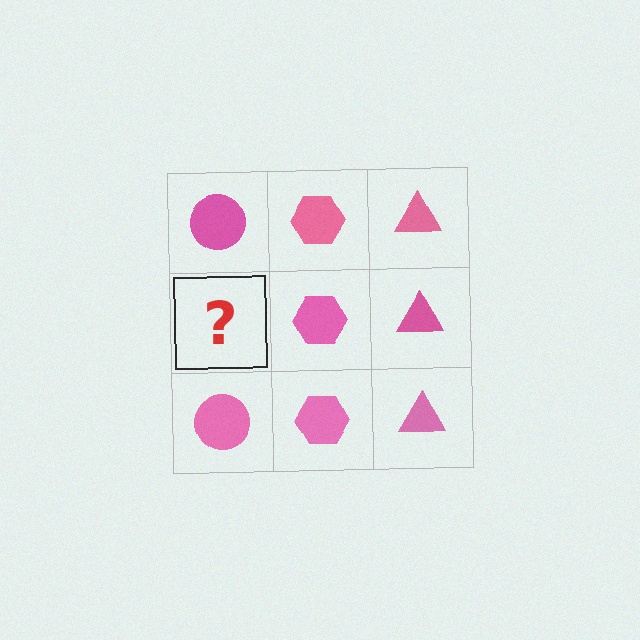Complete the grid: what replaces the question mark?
The question mark should be replaced with a pink circle.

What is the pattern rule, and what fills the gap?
The rule is that each column has a consistent shape. The gap should be filled with a pink circle.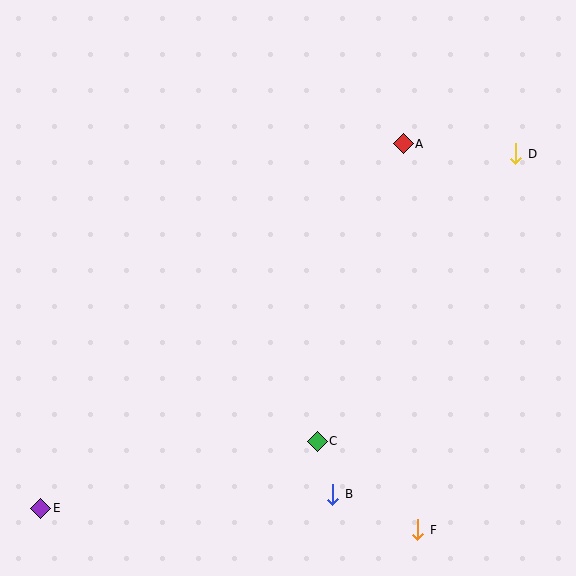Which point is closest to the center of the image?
Point C at (317, 441) is closest to the center.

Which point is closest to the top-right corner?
Point D is closest to the top-right corner.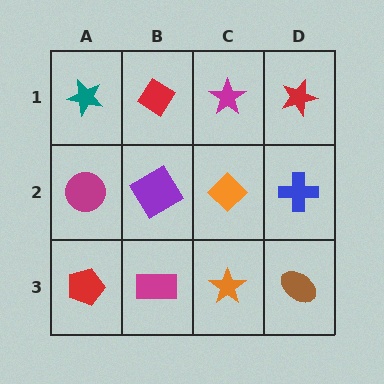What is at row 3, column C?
An orange star.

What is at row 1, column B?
A red diamond.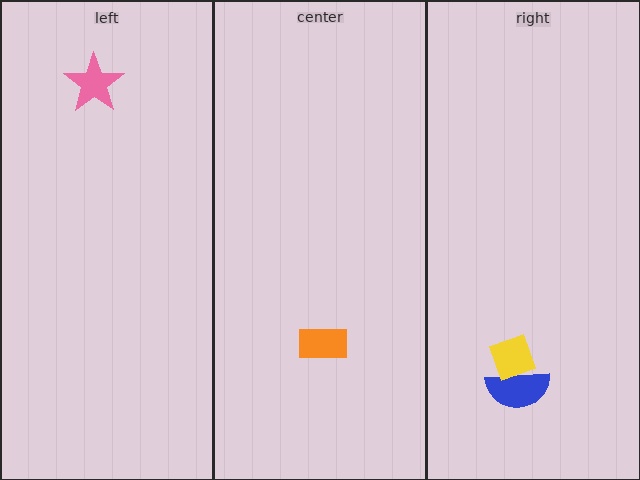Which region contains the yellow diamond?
The right region.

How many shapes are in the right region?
2.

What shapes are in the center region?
The orange rectangle.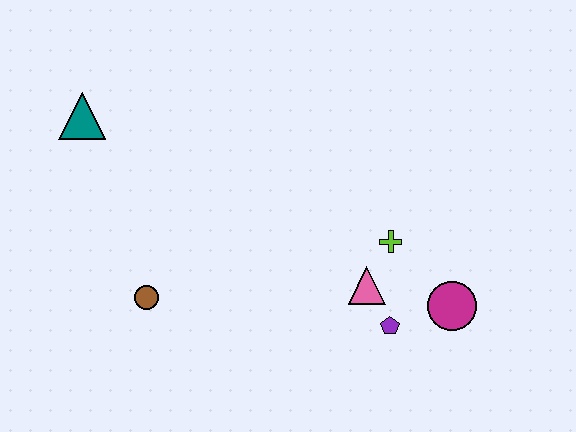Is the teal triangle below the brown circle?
No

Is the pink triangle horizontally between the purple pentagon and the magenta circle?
No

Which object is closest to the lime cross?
The pink triangle is closest to the lime cross.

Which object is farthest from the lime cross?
The teal triangle is farthest from the lime cross.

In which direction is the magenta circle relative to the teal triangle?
The magenta circle is to the right of the teal triangle.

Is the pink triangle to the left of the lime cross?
Yes